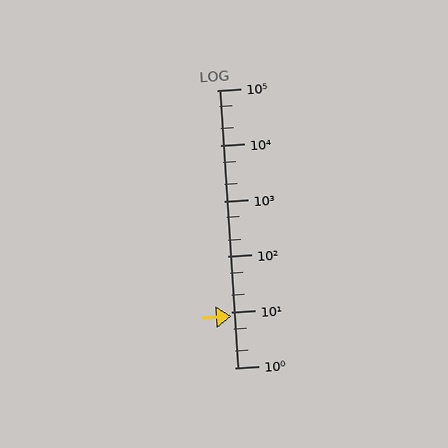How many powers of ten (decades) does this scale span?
The scale spans 5 decades, from 1 to 100000.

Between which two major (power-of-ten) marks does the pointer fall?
The pointer is between 1 and 10.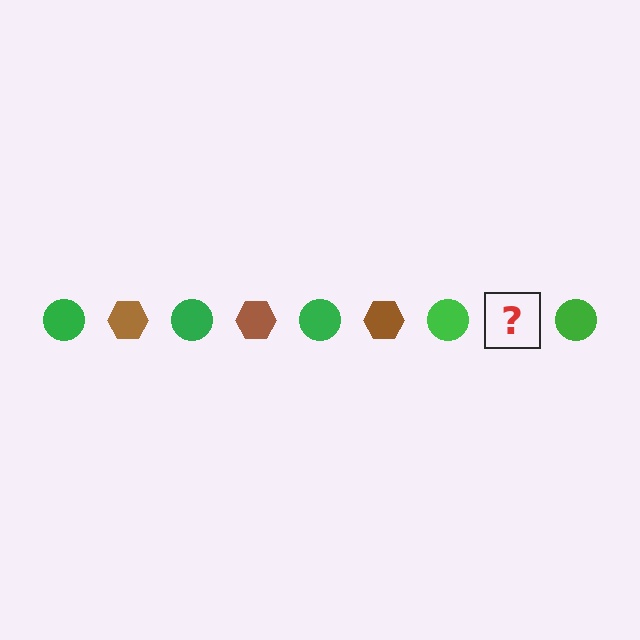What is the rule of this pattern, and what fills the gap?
The rule is that the pattern alternates between green circle and brown hexagon. The gap should be filled with a brown hexagon.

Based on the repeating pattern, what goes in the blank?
The blank should be a brown hexagon.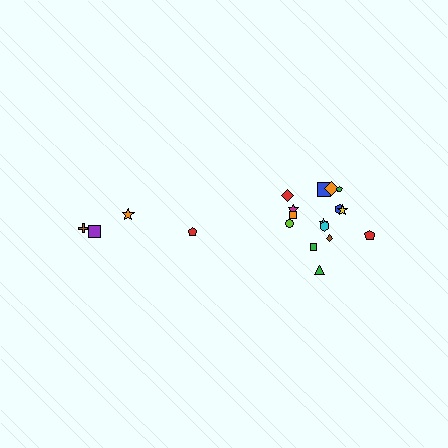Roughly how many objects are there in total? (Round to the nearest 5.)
Roughly 20 objects in total.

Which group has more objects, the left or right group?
The right group.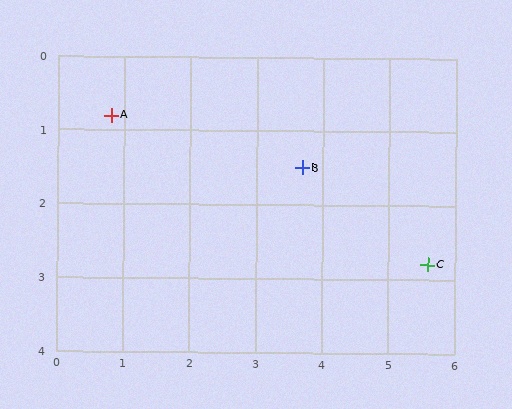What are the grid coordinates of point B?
Point B is at approximately (3.7, 1.5).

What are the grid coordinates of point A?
Point A is at approximately (0.8, 0.8).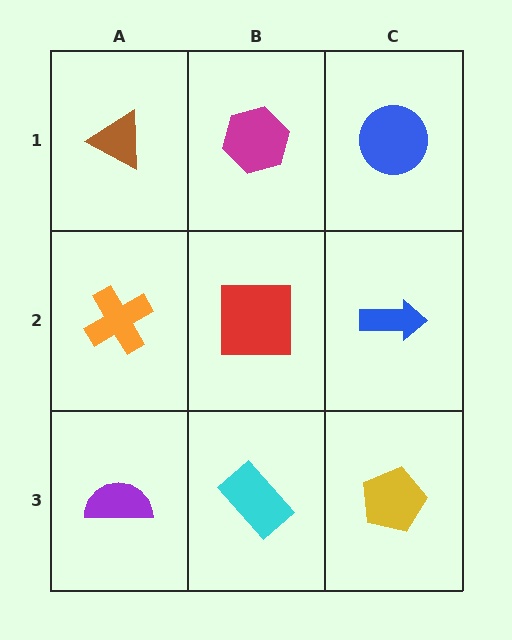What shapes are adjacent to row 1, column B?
A red square (row 2, column B), a brown triangle (row 1, column A), a blue circle (row 1, column C).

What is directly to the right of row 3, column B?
A yellow pentagon.